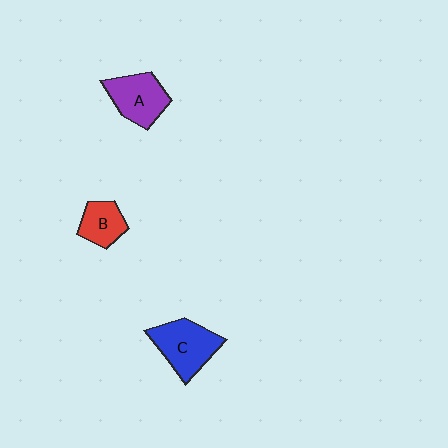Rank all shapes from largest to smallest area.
From largest to smallest: C (blue), A (purple), B (red).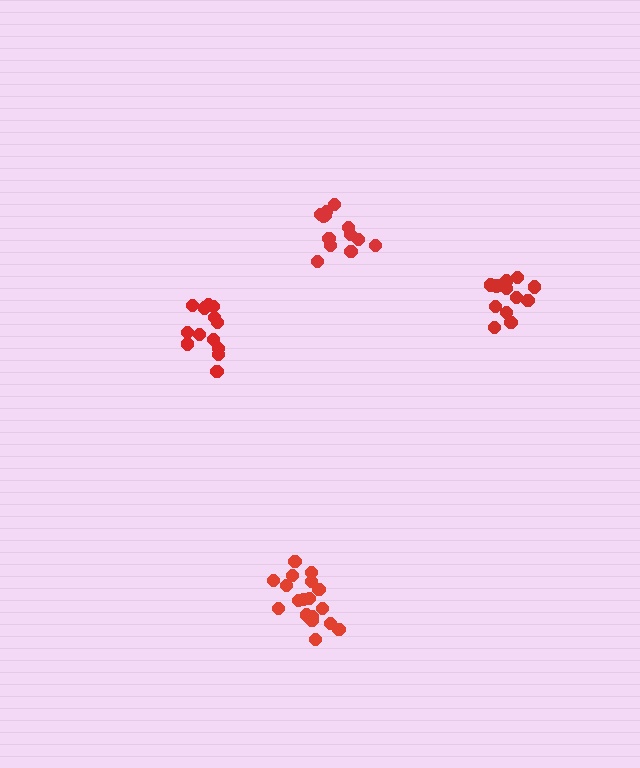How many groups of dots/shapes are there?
There are 4 groups.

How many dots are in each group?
Group 1: 13 dots, Group 2: 13 dots, Group 3: 14 dots, Group 4: 18 dots (58 total).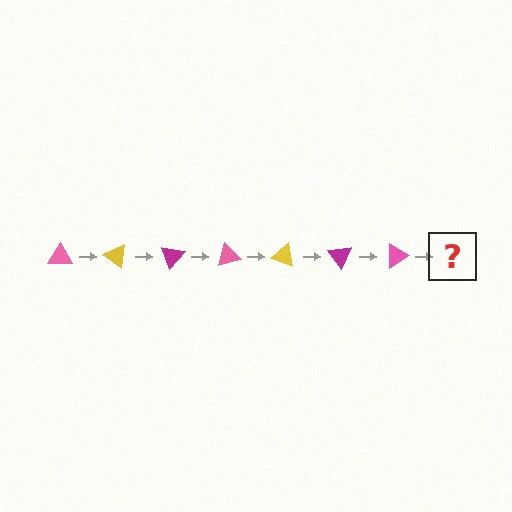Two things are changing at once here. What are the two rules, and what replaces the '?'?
The two rules are that it rotates 35 degrees each step and the color cycles through pink, yellow, and magenta. The '?' should be a yellow triangle, rotated 245 degrees from the start.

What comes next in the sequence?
The next element should be a yellow triangle, rotated 245 degrees from the start.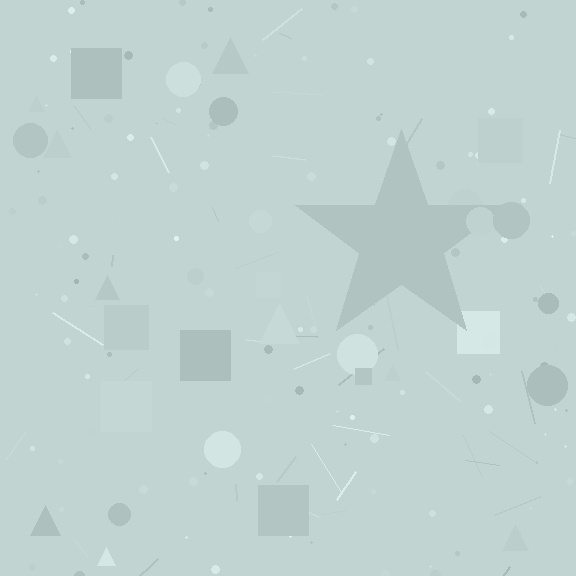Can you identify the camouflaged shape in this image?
The camouflaged shape is a star.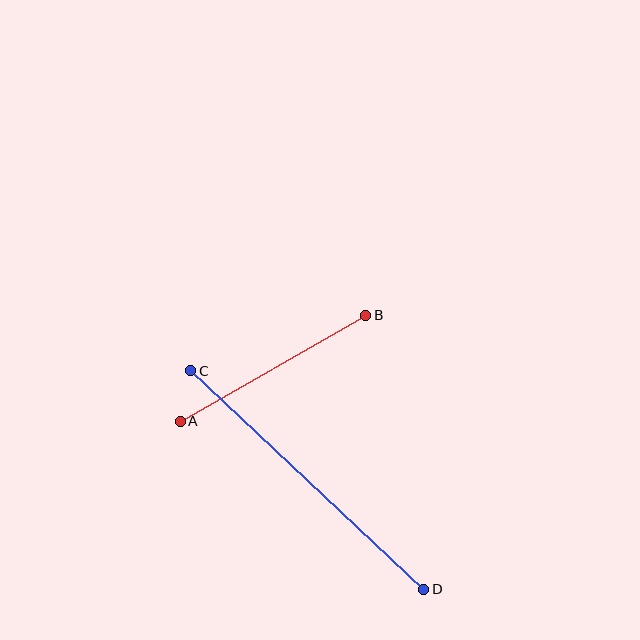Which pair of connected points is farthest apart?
Points C and D are farthest apart.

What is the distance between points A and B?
The distance is approximately 213 pixels.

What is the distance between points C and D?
The distance is approximately 319 pixels.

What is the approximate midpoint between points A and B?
The midpoint is at approximately (273, 368) pixels.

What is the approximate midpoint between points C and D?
The midpoint is at approximately (307, 480) pixels.